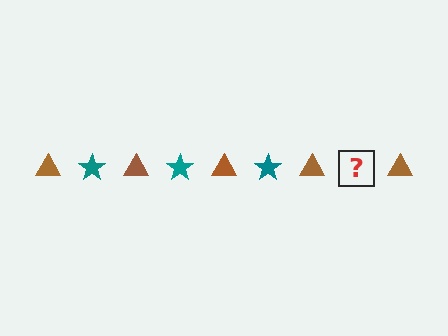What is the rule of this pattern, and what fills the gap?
The rule is that the pattern alternates between brown triangle and teal star. The gap should be filled with a teal star.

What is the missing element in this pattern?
The missing element is a teal star.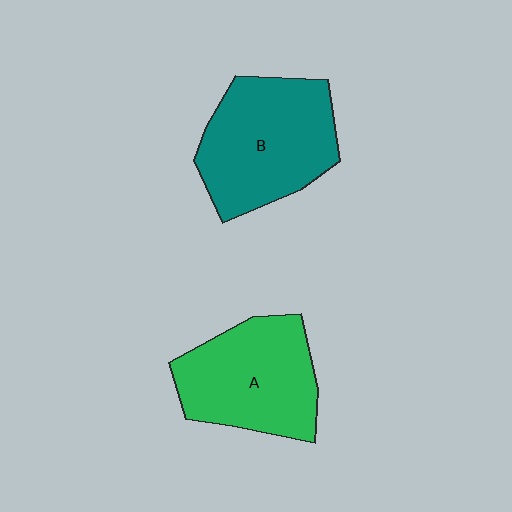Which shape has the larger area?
Shape B (teal).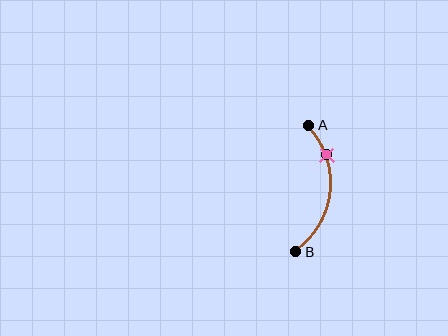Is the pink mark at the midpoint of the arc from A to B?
No. The pink mark lies on the arc but is closer to endpoint A. The arc midpoint would be at the point on the curve equidistant along the arc from both A and B.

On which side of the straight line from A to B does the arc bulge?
The arc bulges to the right of the straight line connecting A and B.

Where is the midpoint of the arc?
The arc midpoint is the point on the curve farthest from the straight line joining A and B. It sits to the right of that line.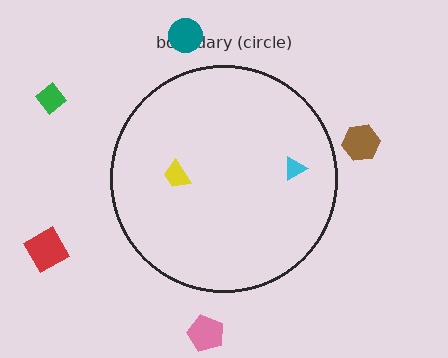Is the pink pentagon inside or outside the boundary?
Outside.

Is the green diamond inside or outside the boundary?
Outside.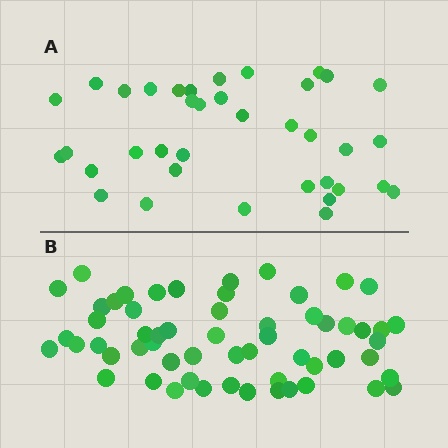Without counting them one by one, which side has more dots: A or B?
Region B (the bottom region) has more dots.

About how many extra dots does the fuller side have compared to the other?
Region B has approximately 20 more dots than region A.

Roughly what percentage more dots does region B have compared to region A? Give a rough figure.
About 55% more.